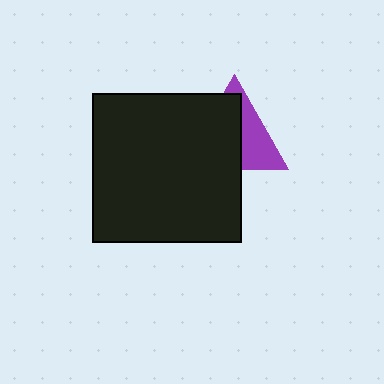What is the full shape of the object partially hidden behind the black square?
The partially hidden object is a purple triangle.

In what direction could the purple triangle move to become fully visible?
The purple triangle could move toward the upper-right. That would shift it out from behind the black square entirely.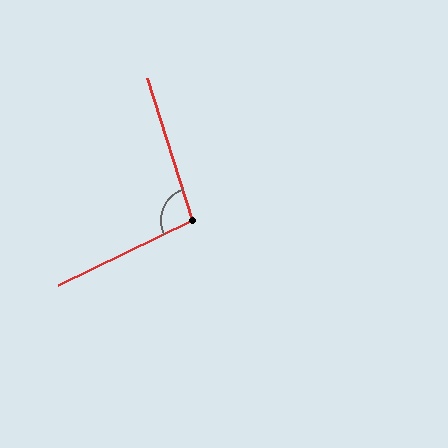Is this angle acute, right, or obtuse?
It is obtuse.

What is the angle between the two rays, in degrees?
Approximately 98 degrees.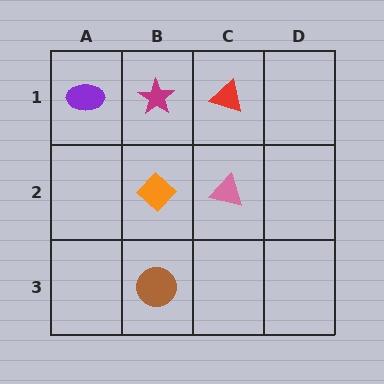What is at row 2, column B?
An orange diamond.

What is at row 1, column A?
A purple ellipse.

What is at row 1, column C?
A red triangle.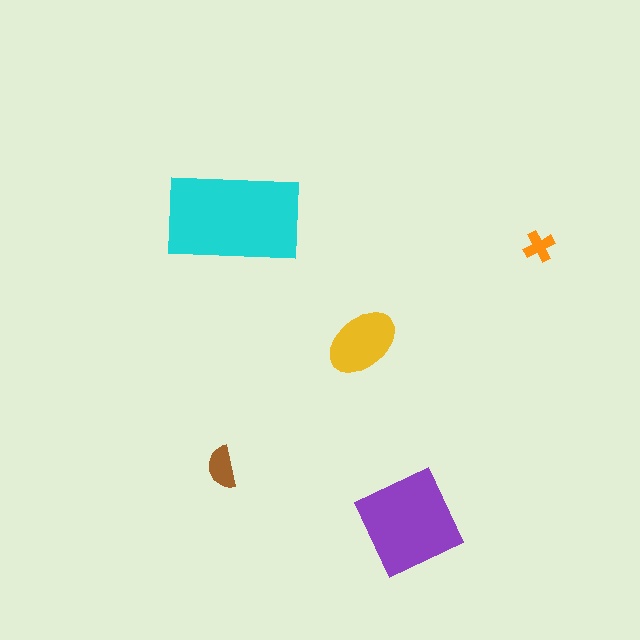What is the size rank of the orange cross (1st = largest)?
5th.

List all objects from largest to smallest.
The cyan rectangle, the purple square, the yellow ellipse, the brown semicircle, the orange cross.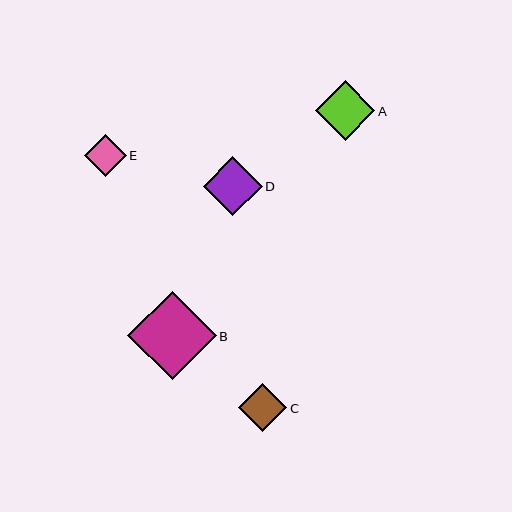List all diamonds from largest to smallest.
From largest to smallest: B, A, D, C, E.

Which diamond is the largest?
Diamond B is the largest with a size of approximately 88 pixels.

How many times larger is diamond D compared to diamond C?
Diamond D is approximately 1.2 times the size of diamond C.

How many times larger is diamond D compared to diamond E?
Diamond D is approximately 1.4 times the size of diamond E.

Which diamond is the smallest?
Diamond E is the smallest with a size of approximately 42 pixels.